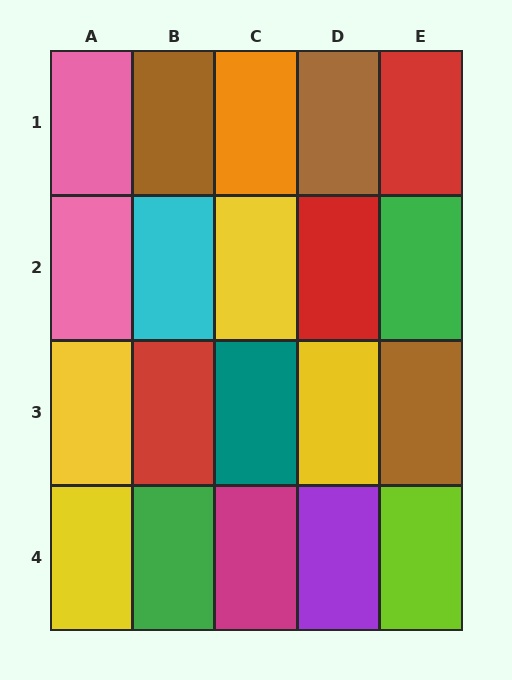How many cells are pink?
2 cells are pink.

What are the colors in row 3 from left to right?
Yellow, red, teal, yellow, brown.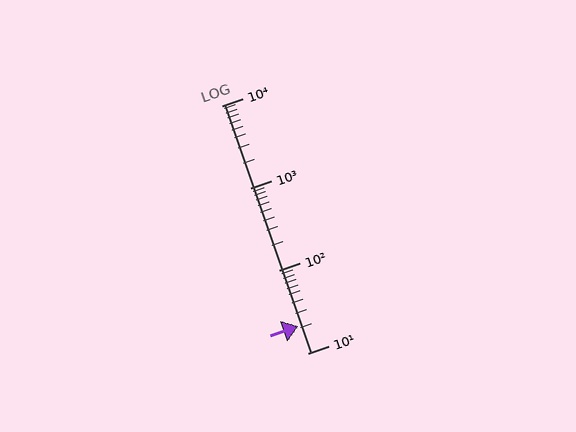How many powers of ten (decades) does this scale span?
The scale spans 3 decades, from 10 to 10000.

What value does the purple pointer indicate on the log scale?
The pointer indicates approximately 21.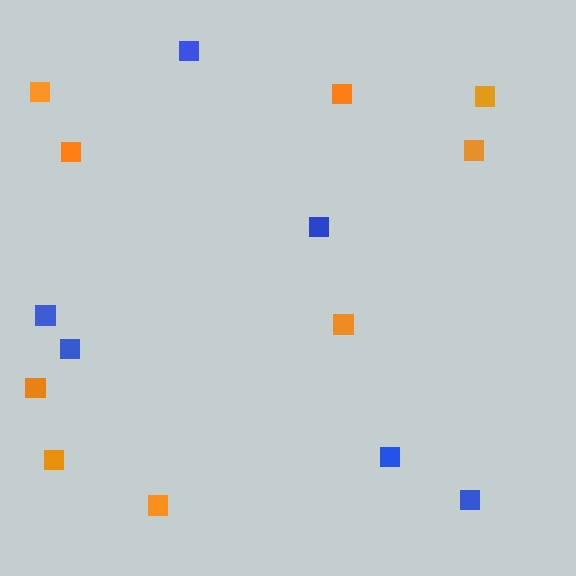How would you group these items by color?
There are 2 groups: one group of blue squares (6) and one group of orange squares (9).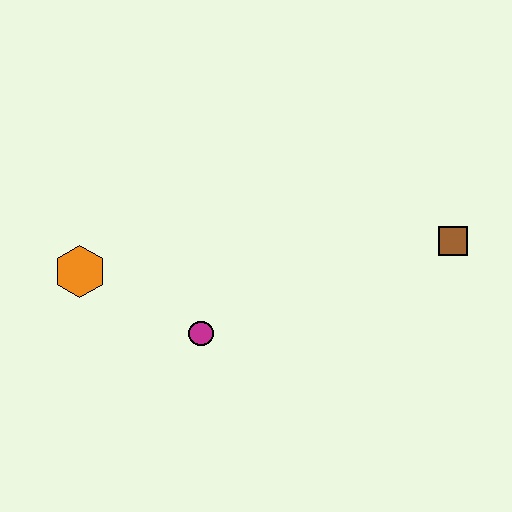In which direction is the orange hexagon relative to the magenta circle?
The orange hexagon is to the left of the magenta circle.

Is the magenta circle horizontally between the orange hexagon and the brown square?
Yes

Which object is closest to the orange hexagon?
The magenta circle is closest to the orange hexagon.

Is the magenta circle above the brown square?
No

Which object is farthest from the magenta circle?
The brown square is farthest from the magenta circle.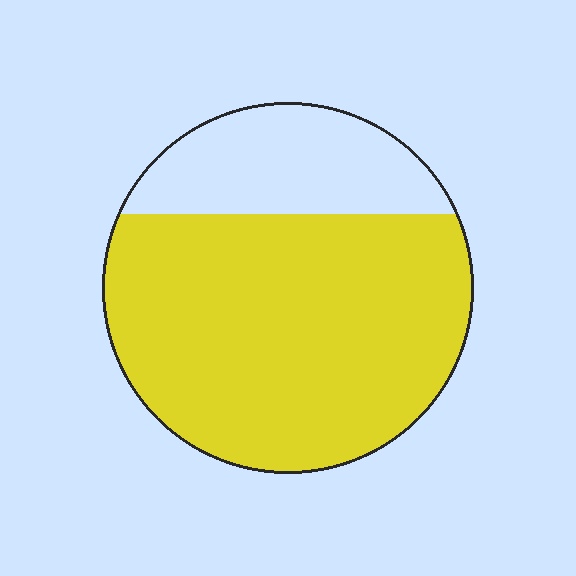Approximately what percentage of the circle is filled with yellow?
Approximately 75%.